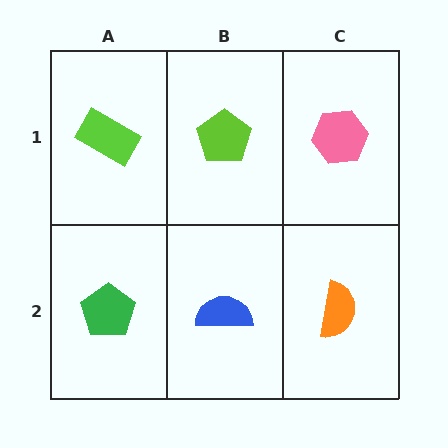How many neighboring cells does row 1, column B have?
3.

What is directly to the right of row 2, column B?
An orange semicircle.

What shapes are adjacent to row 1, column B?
A blue semicircle (row 2, column B), a lime rectangle (row 1, column A), a pink hexagon (row 1, column C).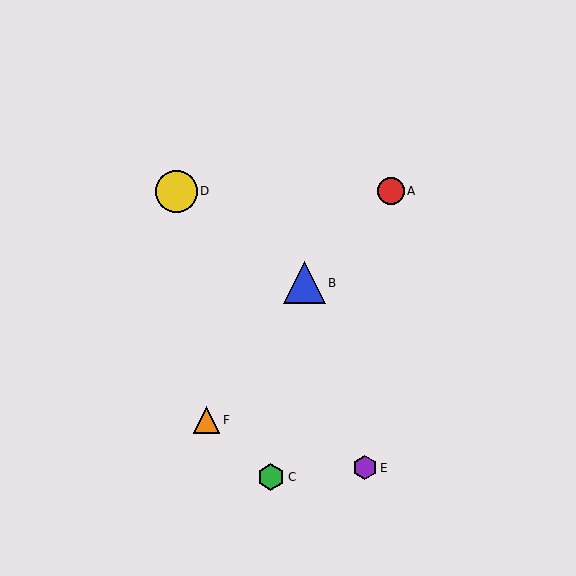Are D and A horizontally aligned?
Yes, both are at y≈191.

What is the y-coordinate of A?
Object A is at y≈191.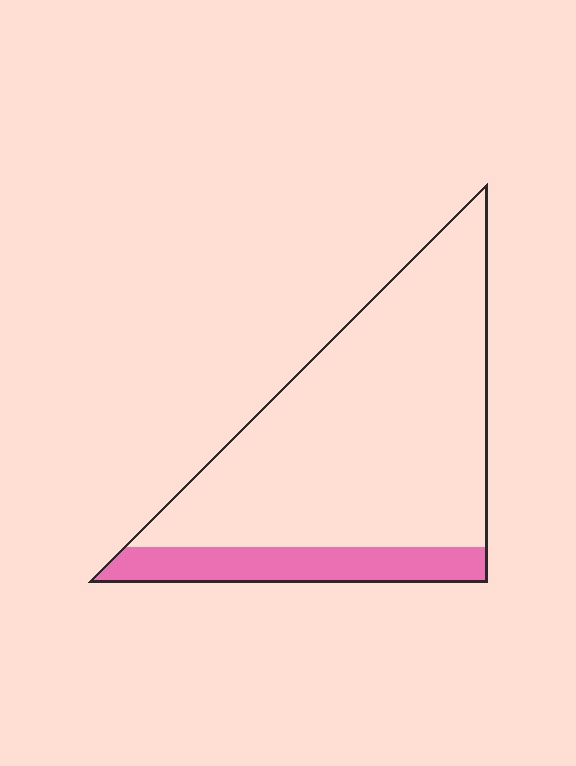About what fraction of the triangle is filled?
About one sixth (1/6).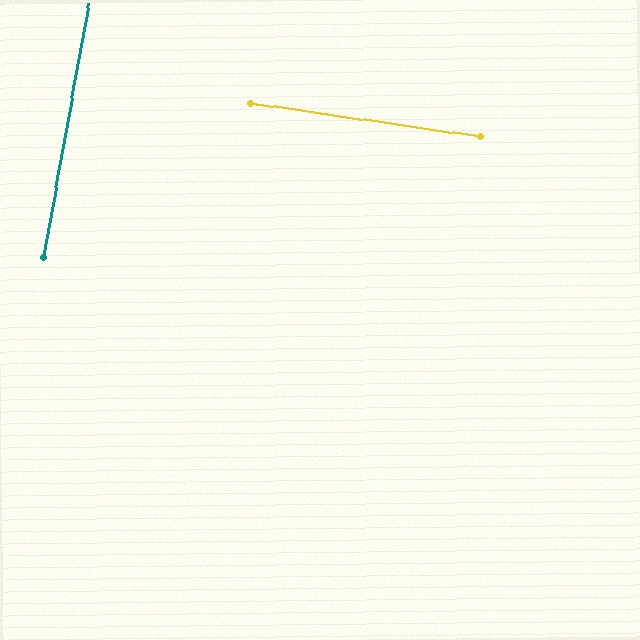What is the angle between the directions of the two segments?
Approximately 88 degrees.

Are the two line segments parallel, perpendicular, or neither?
Perpendicular — they meet at approximately 88°.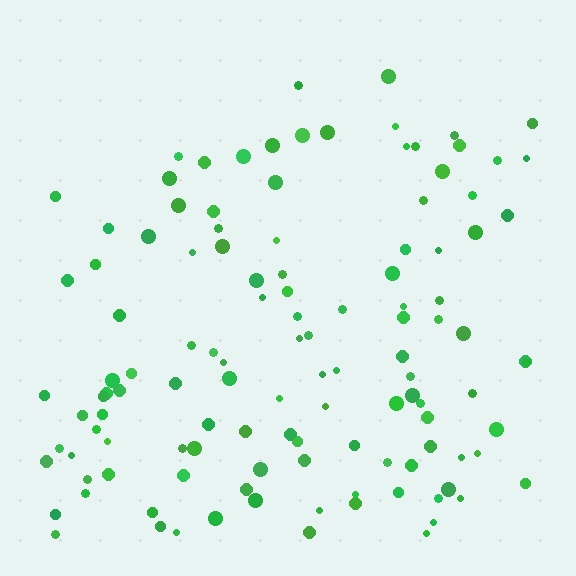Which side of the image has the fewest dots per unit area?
The top.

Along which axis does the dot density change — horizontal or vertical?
Vertical.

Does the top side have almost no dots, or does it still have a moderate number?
Still a moderate number, just noticeably fewer than the bottom.